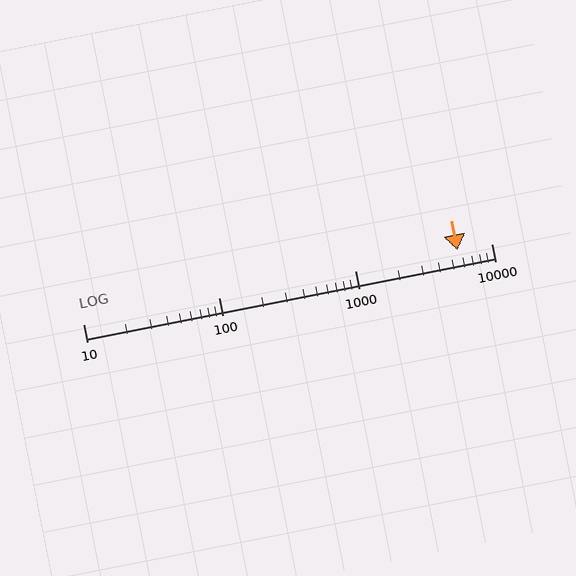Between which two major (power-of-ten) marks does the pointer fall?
The pointer is between 1000 and 10000.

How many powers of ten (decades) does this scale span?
The scale spans 3 decades, from 10 to 10000.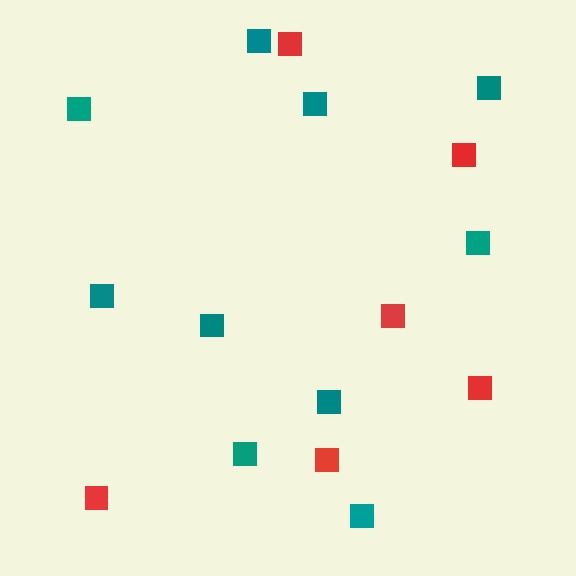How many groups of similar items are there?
There are 2 groups: one group of red squares (6) and one group of teal squares (10).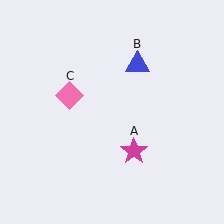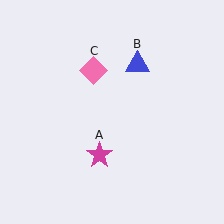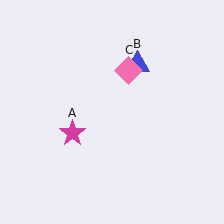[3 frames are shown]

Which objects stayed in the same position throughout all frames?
Blue triangle (object B) remained stationary.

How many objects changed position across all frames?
2 objects changed position: magenta star (object A), pink diamond (object C).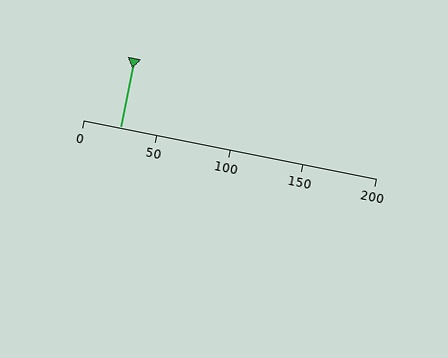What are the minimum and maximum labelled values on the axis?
The axis runs from 0 to 200.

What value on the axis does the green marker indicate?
The marker indicates approximately 25.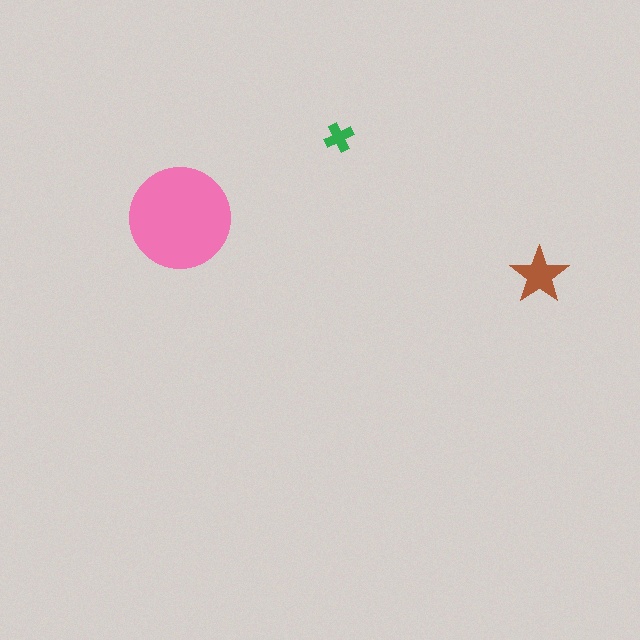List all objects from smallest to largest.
The green cross, the brown star, the pink circle.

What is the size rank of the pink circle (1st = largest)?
1st.